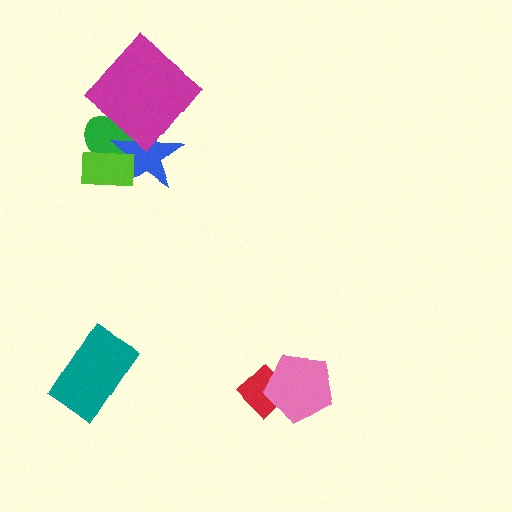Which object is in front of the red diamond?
The pink pentagon is in front of the red diamond.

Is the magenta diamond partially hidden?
No, no other shape covers it.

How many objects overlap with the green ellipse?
3 objects overlap with the green ellipse.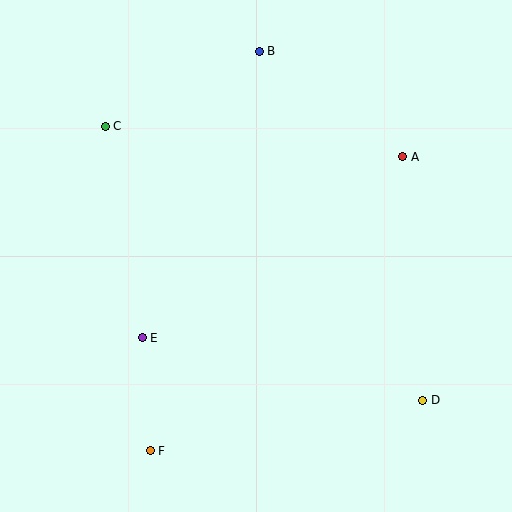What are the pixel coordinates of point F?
Point F is at (150, 451).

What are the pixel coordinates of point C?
Point C is at (105, 126).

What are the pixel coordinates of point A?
Point A is at (403, 157).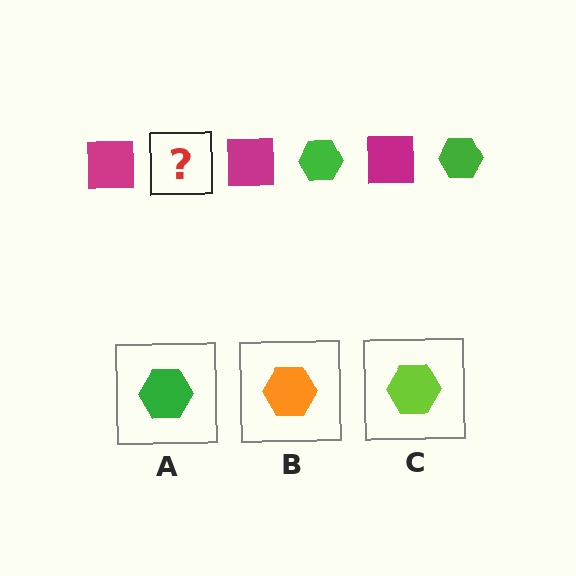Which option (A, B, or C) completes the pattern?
A.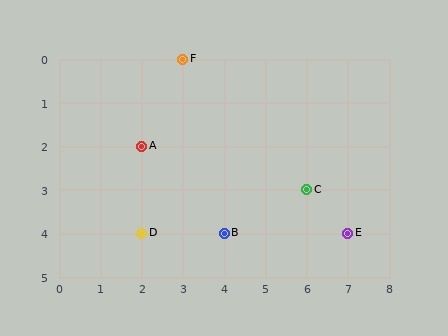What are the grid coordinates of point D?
Point D is at grid coordinates (2, 4).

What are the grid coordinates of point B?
Point B is at grid coordinates (4, 4).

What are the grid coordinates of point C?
Point C is at grid coordinates (6, 3).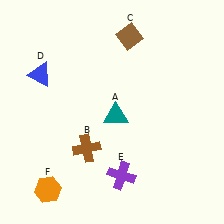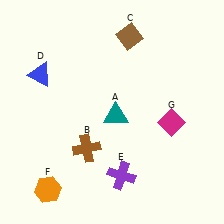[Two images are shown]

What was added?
A magenta diamond (G) was added in Image 2.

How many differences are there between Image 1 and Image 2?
There is 1 difference between the two images.